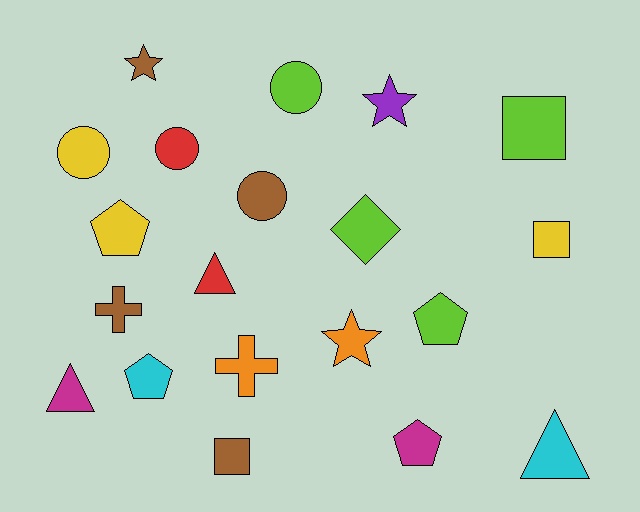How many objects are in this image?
There are 20 objects.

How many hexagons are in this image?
There are no hexagons.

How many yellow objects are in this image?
There are 3 yellow objects.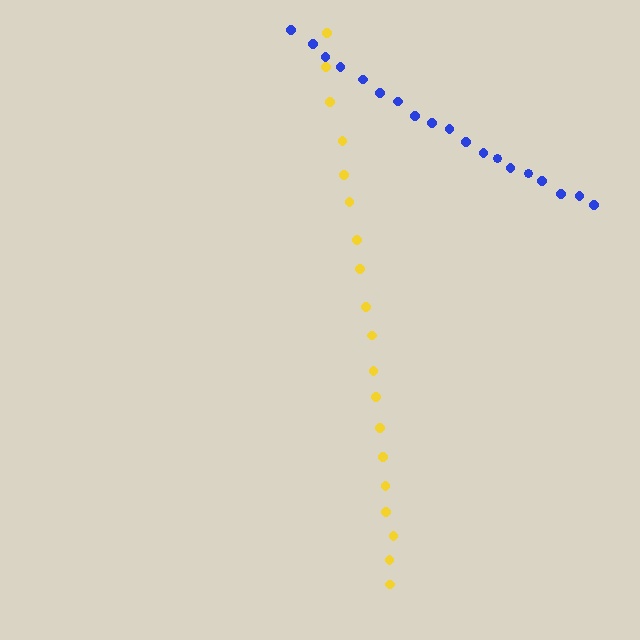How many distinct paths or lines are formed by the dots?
There are 2 distinct paths.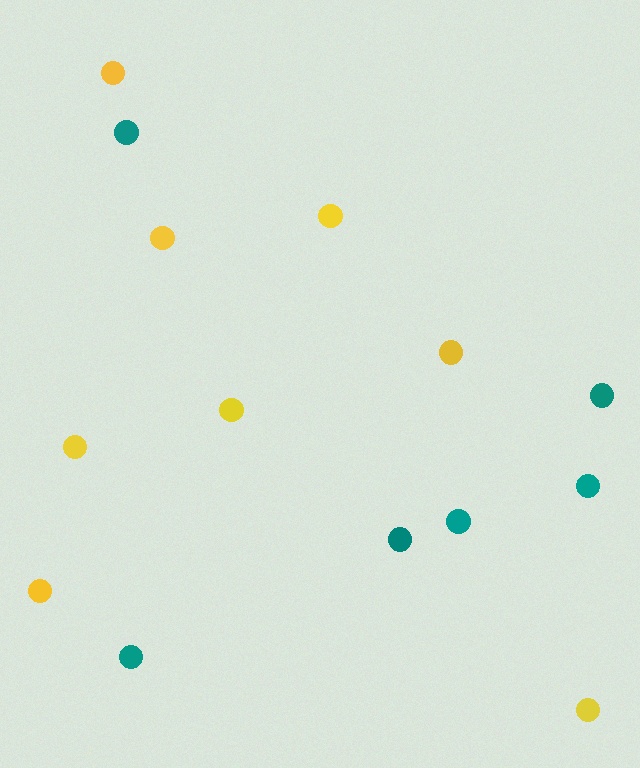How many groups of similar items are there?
There are 2 groups: one group of yellow circles (8) and one group of teal circles (6).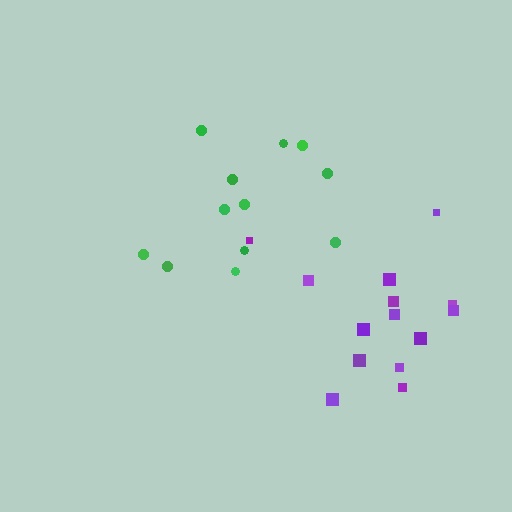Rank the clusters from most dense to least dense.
green, purple.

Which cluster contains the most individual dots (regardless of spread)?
Purple (14).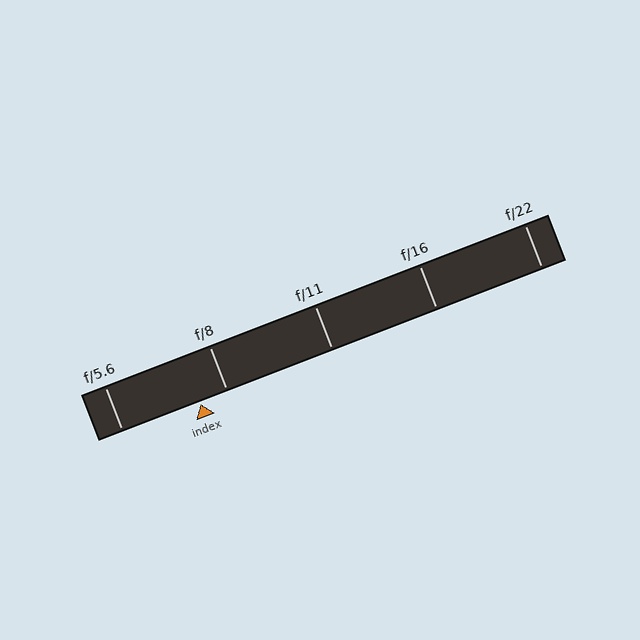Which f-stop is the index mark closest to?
The index mark is closest to f/8.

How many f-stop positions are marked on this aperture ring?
There are 5 f-stop positions marked.